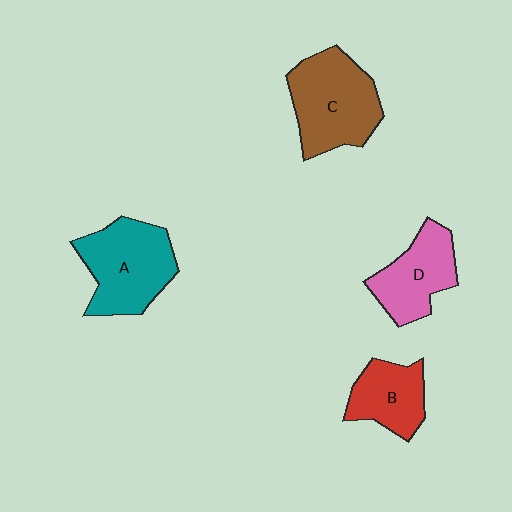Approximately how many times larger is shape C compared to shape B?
Approximately 1.6 times.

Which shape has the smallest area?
Shape B (red).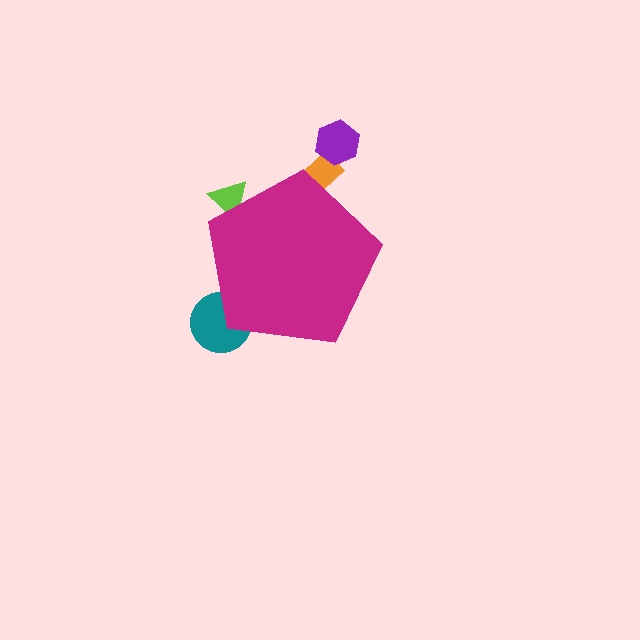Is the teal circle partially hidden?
Yes, the teal circle is partially hidden behind the magenta pentagon.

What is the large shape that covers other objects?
A magenta pentagon.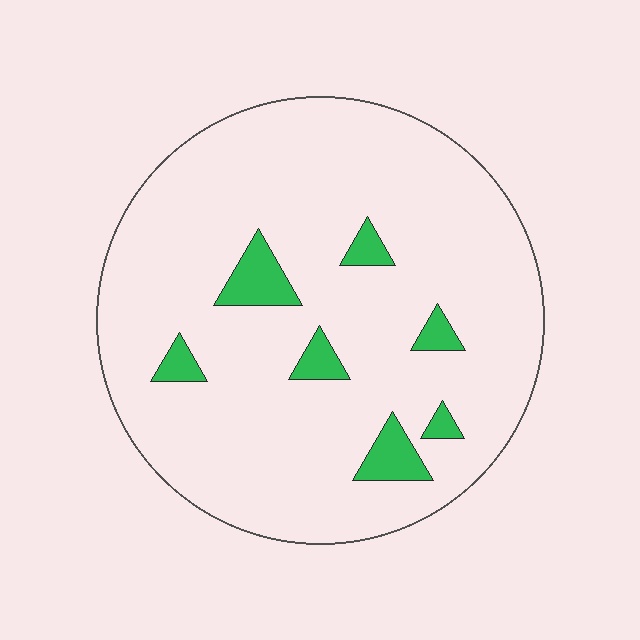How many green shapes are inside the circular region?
7.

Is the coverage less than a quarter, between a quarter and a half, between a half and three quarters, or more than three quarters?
Less than a quarter.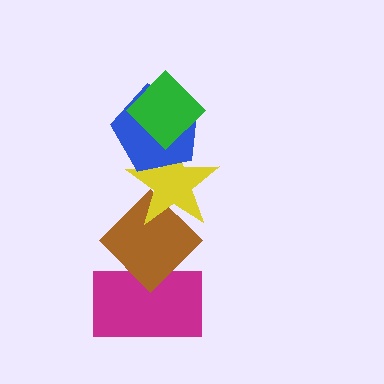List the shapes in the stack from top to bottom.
From top to bottom: the green diamond, the blue pentagon, the yellow star, the brown diamond, the magenta rectangle.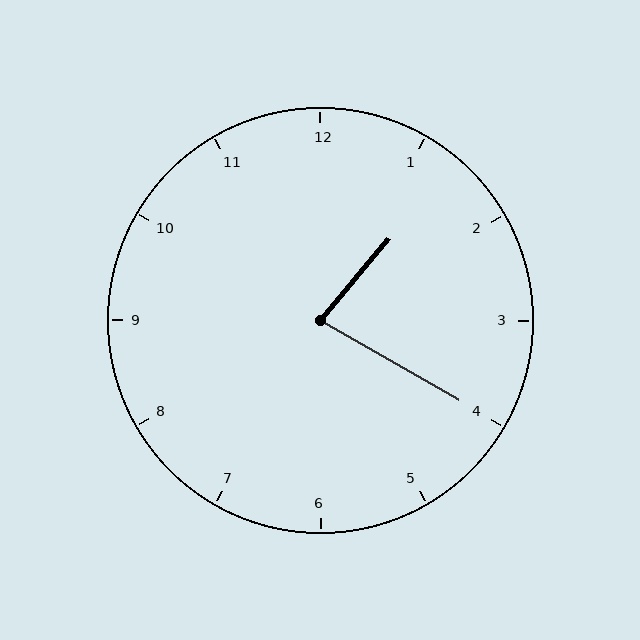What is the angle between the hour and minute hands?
Approximately 80 degrees.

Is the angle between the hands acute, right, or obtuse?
It is acute.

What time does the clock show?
1:20.